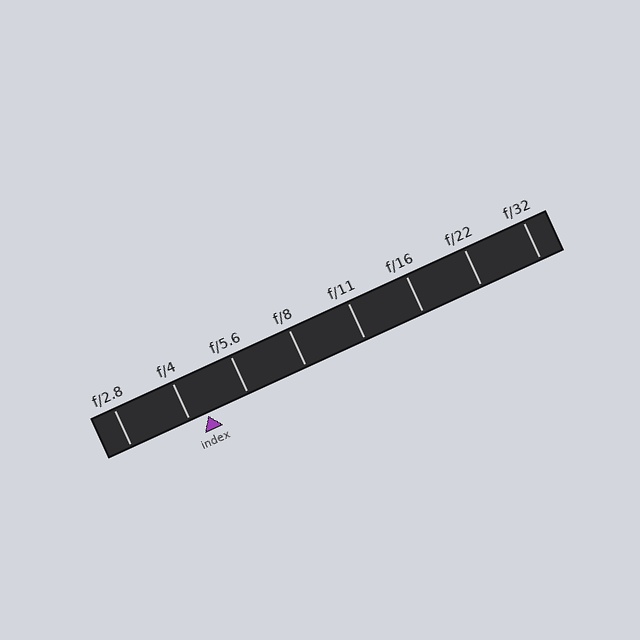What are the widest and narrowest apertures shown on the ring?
The widest aperture shown is f/2.8 and the narrowest is f/32.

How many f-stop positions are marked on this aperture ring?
There are 8 f-stop positions marked.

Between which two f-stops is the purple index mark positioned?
The index mark is between f/4 and f/5.6.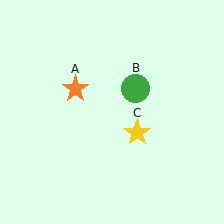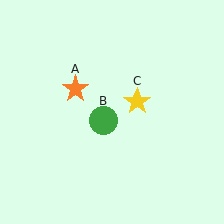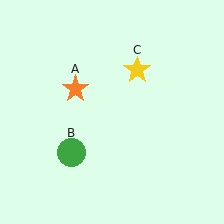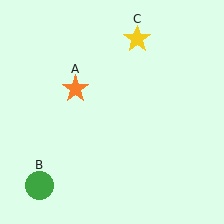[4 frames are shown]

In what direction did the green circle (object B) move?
The green circle (object B) moved down and to the left.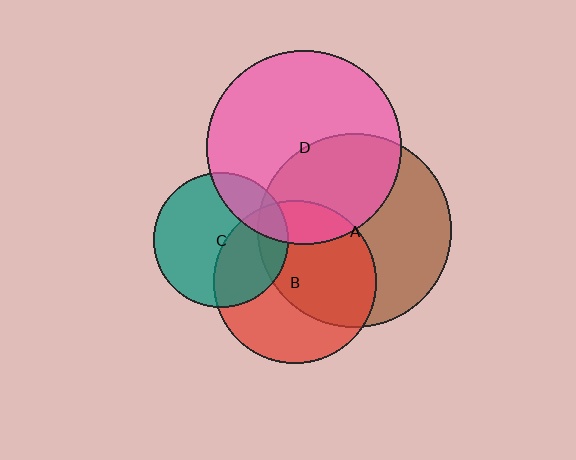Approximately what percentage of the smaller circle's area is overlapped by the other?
Approximately 15%.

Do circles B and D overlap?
Yes.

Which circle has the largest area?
Circle D (pink).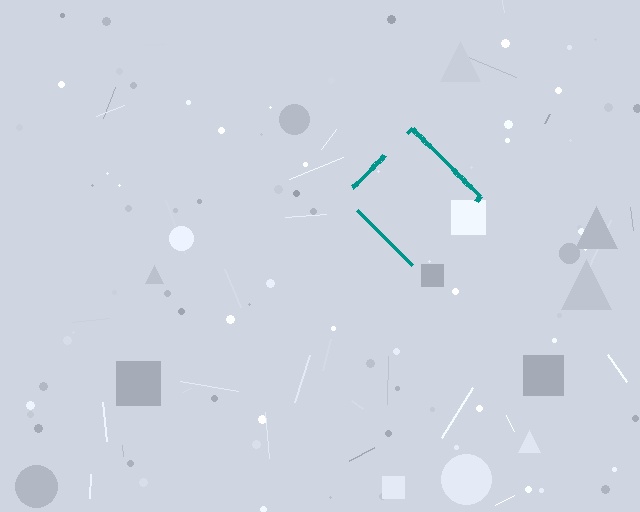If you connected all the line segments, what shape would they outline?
They would outline a diamond.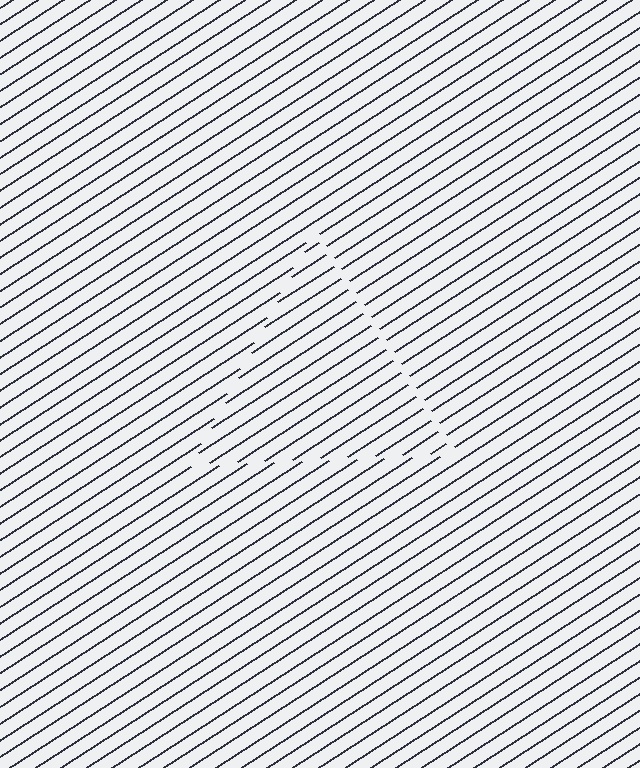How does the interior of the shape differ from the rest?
The interior of the shape contains the same grating, shifted by half a period — the contour is defined by the phase discontinuity where line-ends from the inner and outer gratings abut.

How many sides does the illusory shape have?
3 sides — the line-ends trace a triangle.